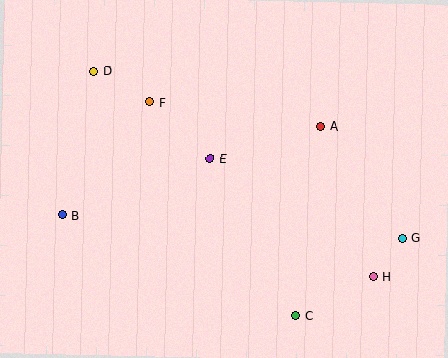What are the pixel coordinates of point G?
Point G is at (402, 238).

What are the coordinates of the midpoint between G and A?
The midpoint between G and A is at (361, 182).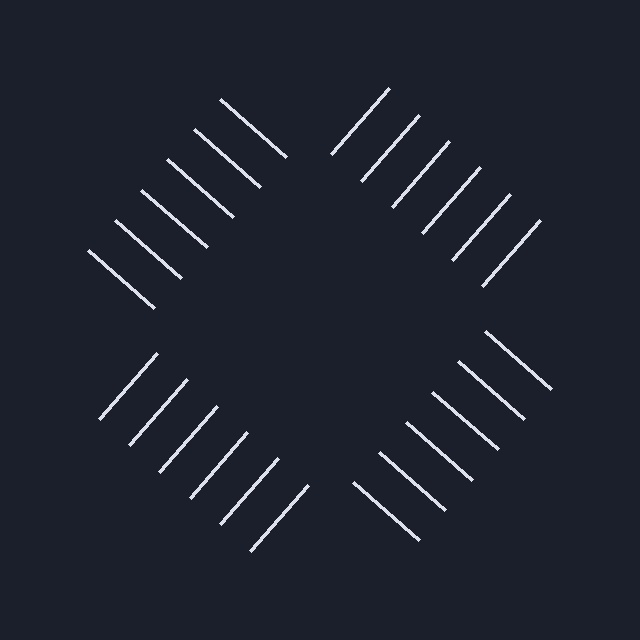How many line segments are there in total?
24 — 6 along each of the 4 edges.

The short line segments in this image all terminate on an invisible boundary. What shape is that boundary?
An illusory square — the line segments terminate on its edges but no continuous stroke is drawn.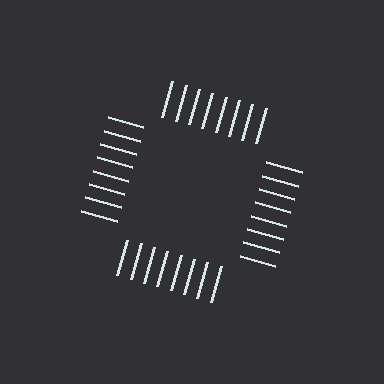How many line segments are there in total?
32 — 8 along each of the 4 edges.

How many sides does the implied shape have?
4 sides — the line-ends trace a square.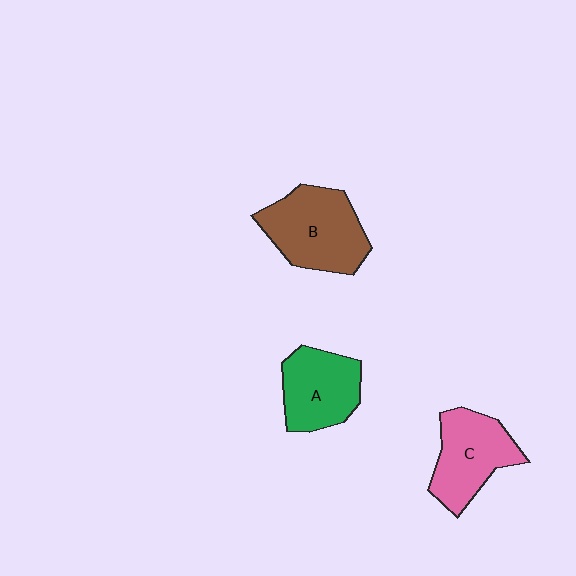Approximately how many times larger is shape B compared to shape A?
Approximately 1.3 times.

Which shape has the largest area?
Shape B (brown).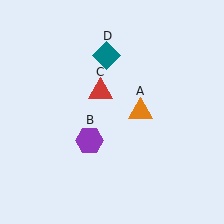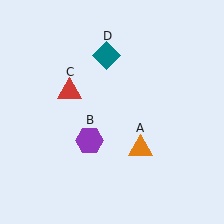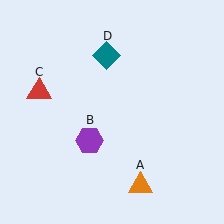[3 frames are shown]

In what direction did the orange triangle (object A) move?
The orange triangle (object A) moved down.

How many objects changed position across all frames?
2 objects changed position: orange triangle (object A), red triangle (object C).